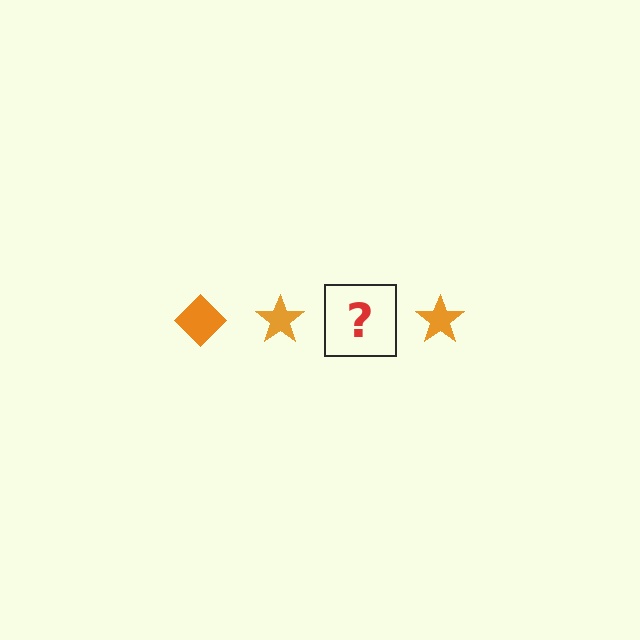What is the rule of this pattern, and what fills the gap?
The rule is that the pattern cycles through diamond, star shapes in orange. The gap should be filled with an orange diamond.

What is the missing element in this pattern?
The missing element is an orange diamond.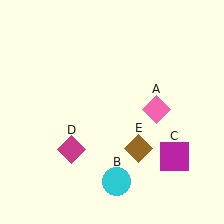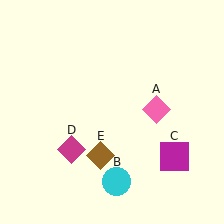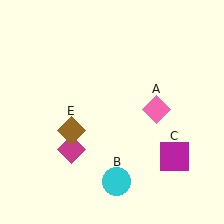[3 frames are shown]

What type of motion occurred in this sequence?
The brown diamond (object E) rotated clockwise around the center of the scene.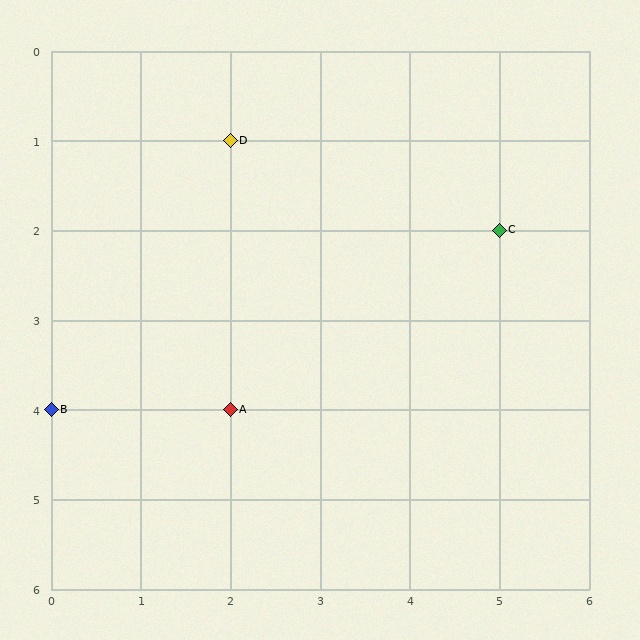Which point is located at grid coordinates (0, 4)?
Point B is at (0, 4).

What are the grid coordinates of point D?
Point D is at grid coordinates (2, 1).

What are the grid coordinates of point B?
Point B is at grid coordinates (0, 4).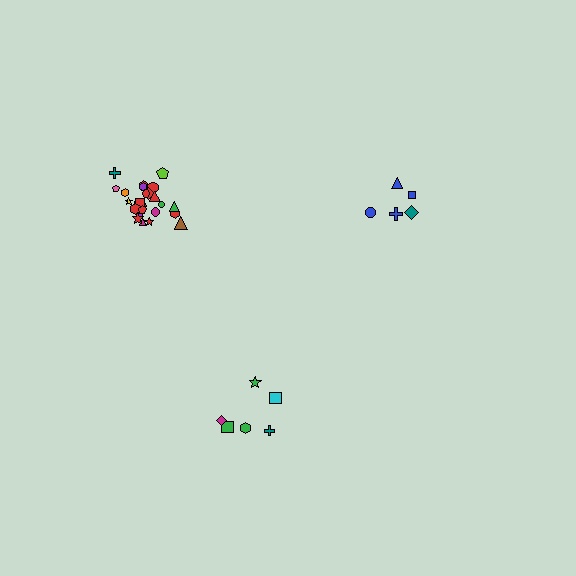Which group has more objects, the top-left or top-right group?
The top-left group.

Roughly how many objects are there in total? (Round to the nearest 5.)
Roughly 35 objects in total.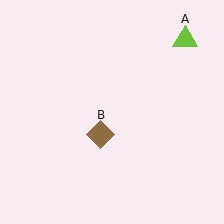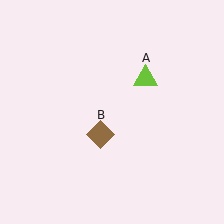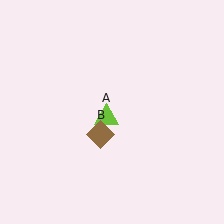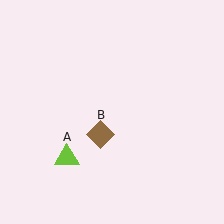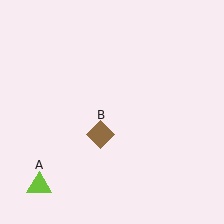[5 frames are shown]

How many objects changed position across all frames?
1 object changed position: lime triangle (object A).